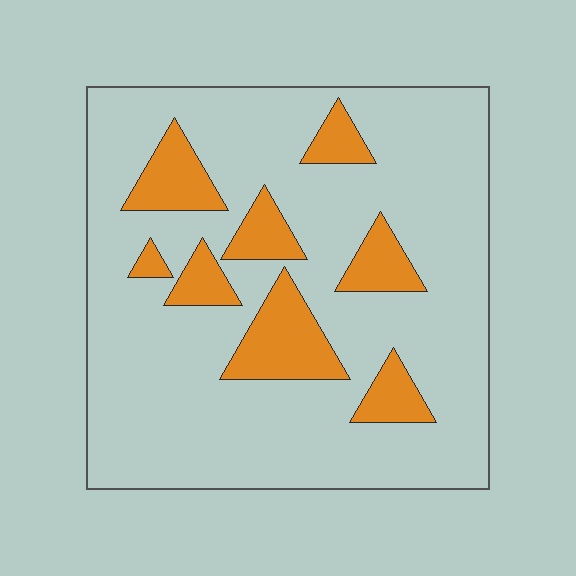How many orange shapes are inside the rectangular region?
8.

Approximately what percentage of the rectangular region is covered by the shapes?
Approximately 20%.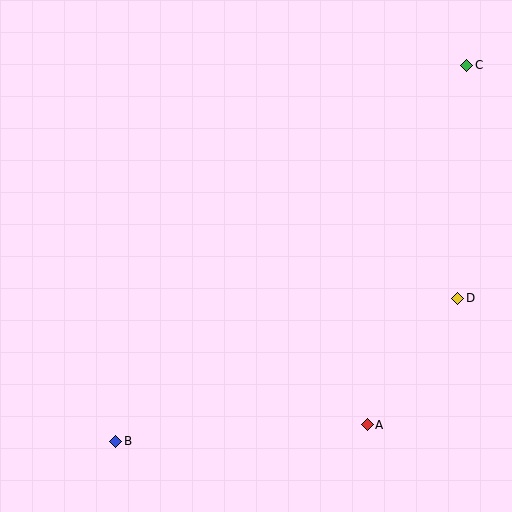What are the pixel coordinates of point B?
Point B is at (116, 441).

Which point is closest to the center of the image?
Point A at (367, 425) is closest to the center.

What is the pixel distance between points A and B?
The distance between A and B is 252 pixels.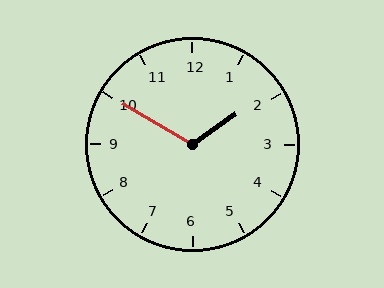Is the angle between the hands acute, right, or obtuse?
It is obtuse.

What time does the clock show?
1:50.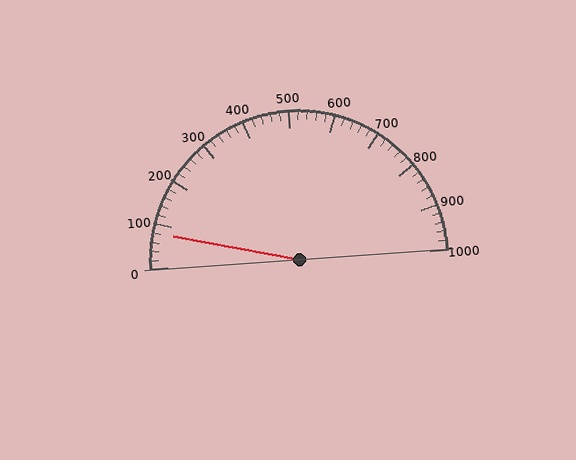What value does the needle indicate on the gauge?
The needle indicates approximately 80.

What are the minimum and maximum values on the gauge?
The gauge ranges from 0 to 1000.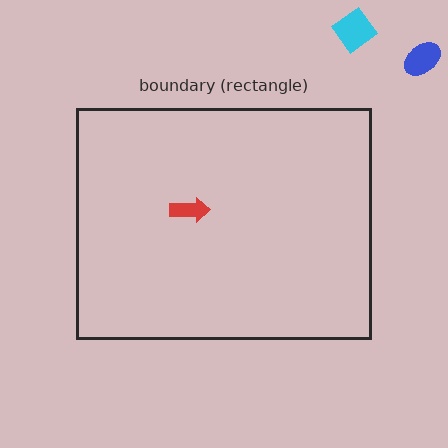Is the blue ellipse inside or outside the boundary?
Outside.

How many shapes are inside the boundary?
1 inside, 2 outside.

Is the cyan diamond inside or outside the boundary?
Outside.